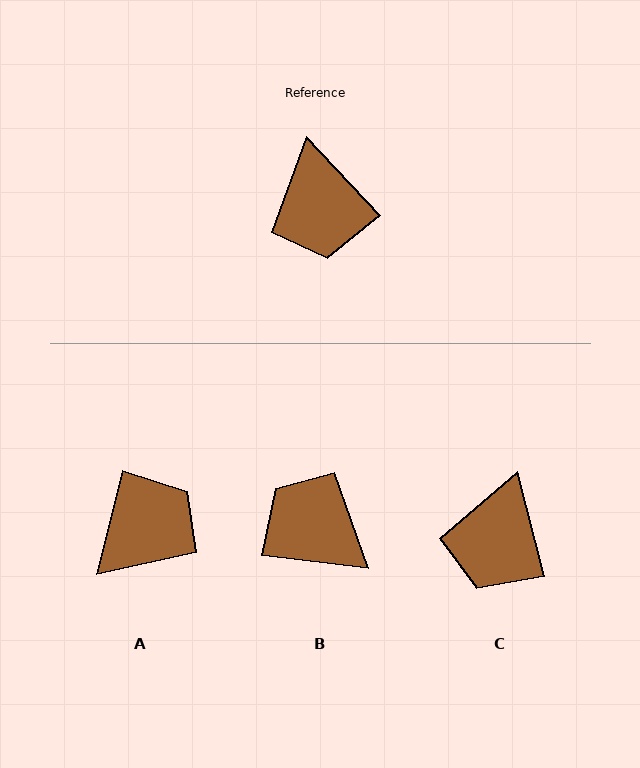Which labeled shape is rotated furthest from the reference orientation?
B, about 140 degrees away.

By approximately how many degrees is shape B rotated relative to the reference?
Approximately 140 degrees clockwise.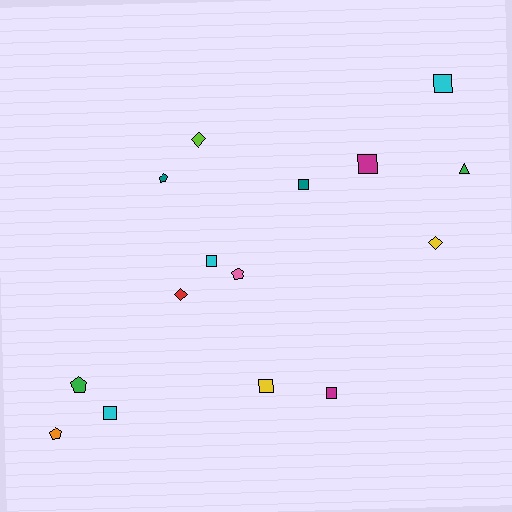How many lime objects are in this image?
There is 1 lime object.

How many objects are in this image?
There are 15 objects.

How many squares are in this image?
There are 7 squares.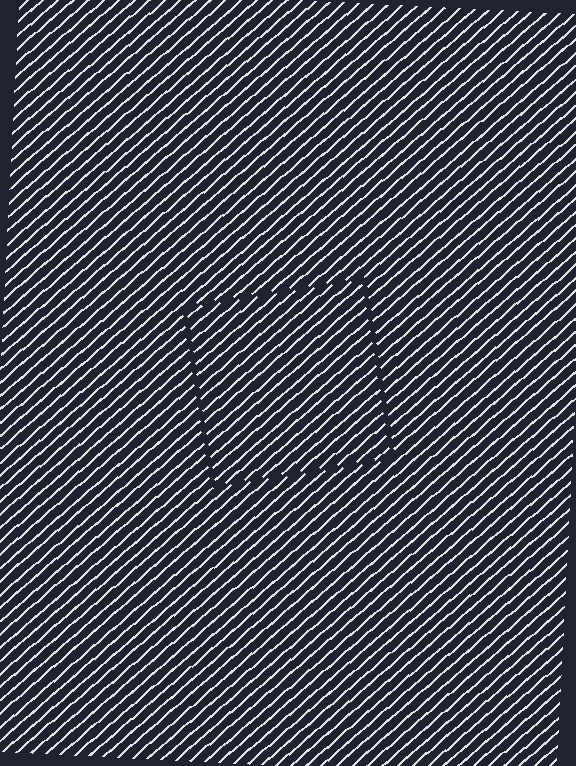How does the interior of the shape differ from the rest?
The interior of the shape contains the same grating, shifted by half a period — the contour is defined by the phase discontinuity where line-ends from the inner and outer gratings abut.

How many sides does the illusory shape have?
4 sides — the line-ends trace a square.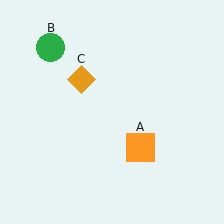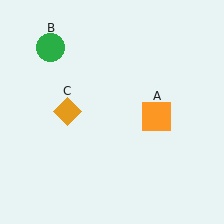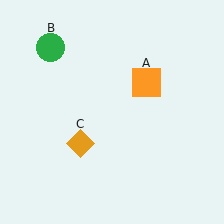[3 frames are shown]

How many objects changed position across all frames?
2 objects changed position: orange square (object A), orange diamond (object C).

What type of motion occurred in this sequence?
The orange square (object A), orange diamond (object C) rotated counterclockwise around the center of the scene.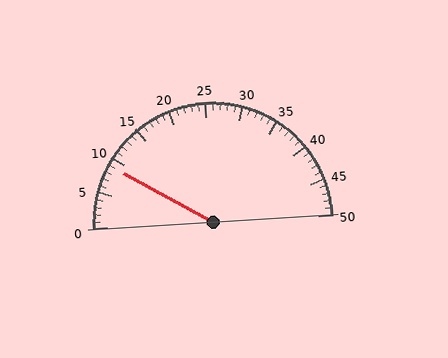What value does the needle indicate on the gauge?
The needle indicates approximately 9.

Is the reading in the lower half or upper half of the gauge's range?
The reading is in the lower half of the range (0 to 50).